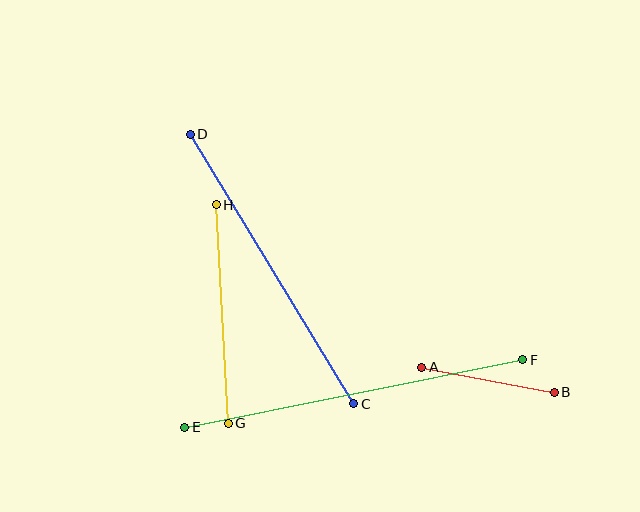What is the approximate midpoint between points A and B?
The midpoint is at approximately (488, 380) pixels.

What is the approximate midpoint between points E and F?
The midpoint is at approximately (354, 394) pixels.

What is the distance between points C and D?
The distance is approximately 315 pixels.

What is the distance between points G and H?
The distance is approximately 219 pixels.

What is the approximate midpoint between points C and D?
The midpoint is at approximately (272, 269) pixels.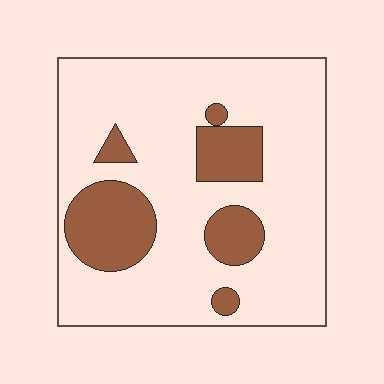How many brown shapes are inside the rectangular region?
6.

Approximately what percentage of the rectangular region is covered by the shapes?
Approximately 20%.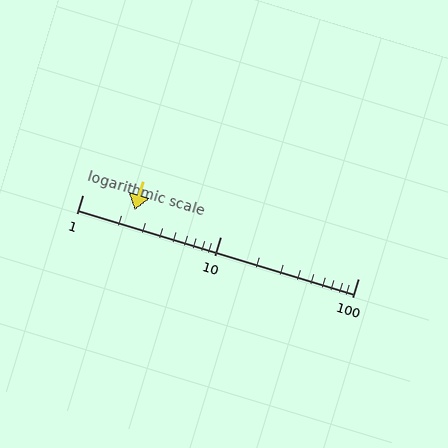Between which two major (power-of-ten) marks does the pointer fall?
The pointer is between 1 and 10.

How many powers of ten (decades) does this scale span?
The scale spans 2 decades, from 1 to 100.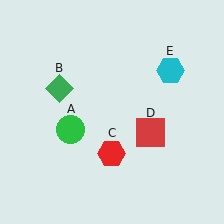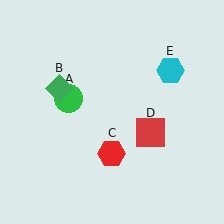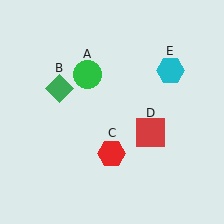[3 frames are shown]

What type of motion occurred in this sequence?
The green circle (object A) rotated clockwise around the center of the scene.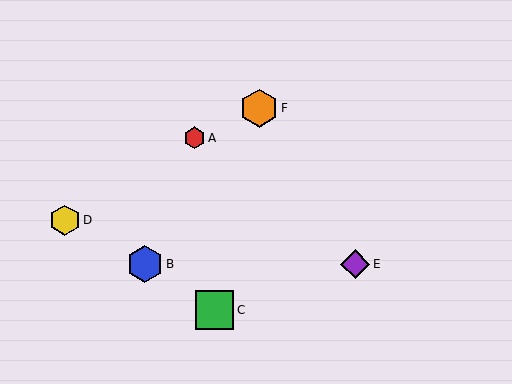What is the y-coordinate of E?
Object E is at y≈264.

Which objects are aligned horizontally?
Objects B, E are aligned horizontally.